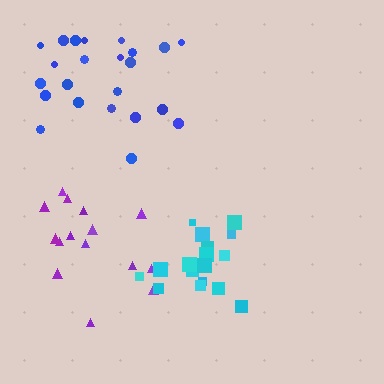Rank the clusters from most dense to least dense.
cyan, purple, blue.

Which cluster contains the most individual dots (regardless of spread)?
Blue (23).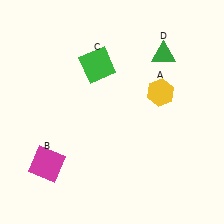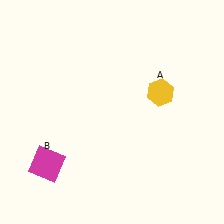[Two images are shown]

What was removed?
The green square (C), the green triangle (D) were removed in Image 2.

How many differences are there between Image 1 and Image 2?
There are 2 differences between the two images.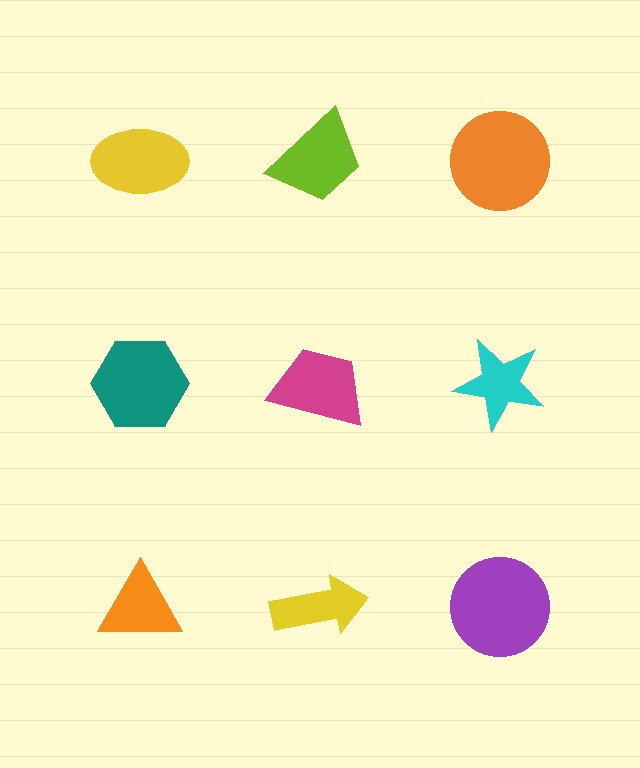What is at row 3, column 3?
A purple circle.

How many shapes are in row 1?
3 shapes.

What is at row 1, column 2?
A lime trapezoid.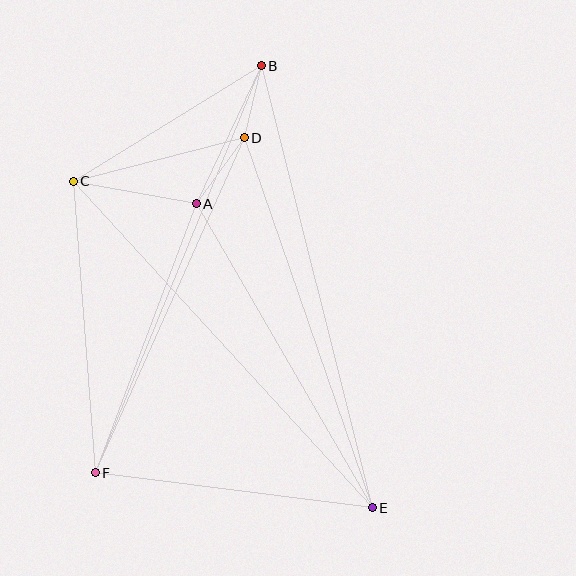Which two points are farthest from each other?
Points B and E are farthest from each other.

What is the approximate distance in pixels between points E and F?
The distance between E and F is approximately 279 pixels.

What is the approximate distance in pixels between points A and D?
The distance between A and D is approximately 81 pixels.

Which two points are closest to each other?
Points B and D are closest to each other.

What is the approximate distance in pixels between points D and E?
The distance between D and E is approximately 391 pixels.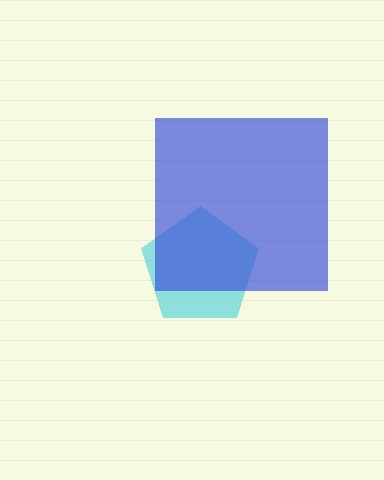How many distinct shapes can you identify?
There are 2 distinct shapes: a cyan pentagon, a blue square.